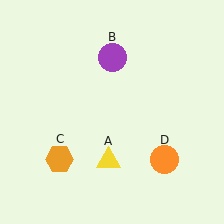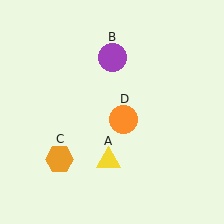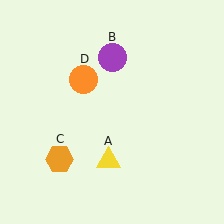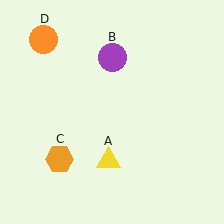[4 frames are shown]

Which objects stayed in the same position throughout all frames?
Yellow triangle (object A) and purple circle (object B) and orange hexagon (object C) remained stationary.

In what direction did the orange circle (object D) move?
The orange circle (object D) moved up and to the left.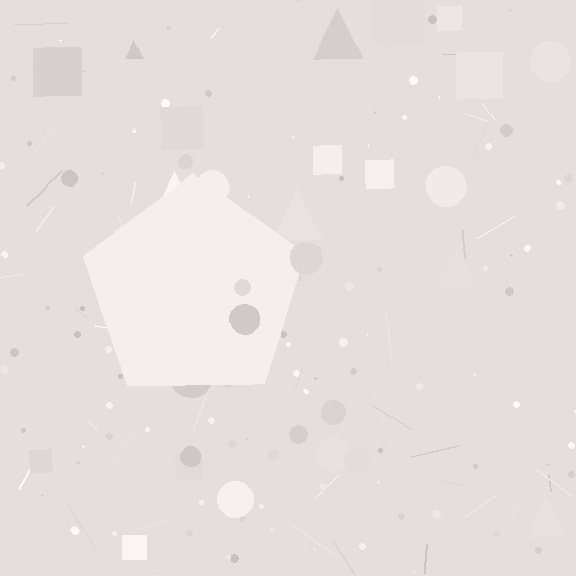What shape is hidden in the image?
A pentagon is hidden in the image.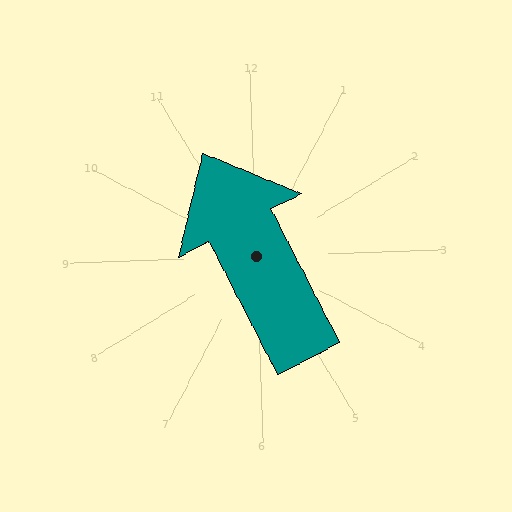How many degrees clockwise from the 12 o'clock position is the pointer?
Approximately 335 degrees.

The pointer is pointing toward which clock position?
Roughly 11 o'clock.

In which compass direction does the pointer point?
Northwest.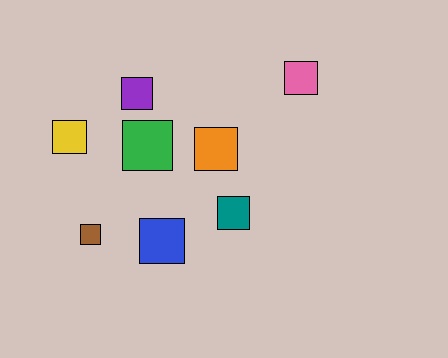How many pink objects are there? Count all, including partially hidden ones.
There is 1 pink object.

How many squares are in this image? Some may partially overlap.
There are 8 squares.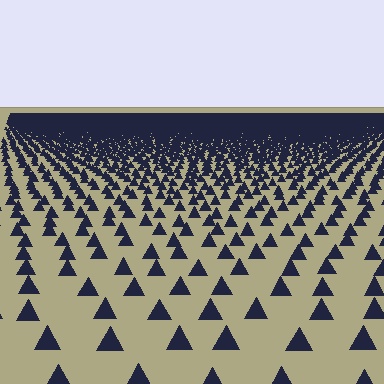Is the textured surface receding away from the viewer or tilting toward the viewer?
The surface is receding away from the viewer. Texture elements get smaller and denser toward the top.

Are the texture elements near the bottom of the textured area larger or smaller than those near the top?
Larger. Near the bottom, elements are closer to the viewer and appear at a bigger on-screen size.